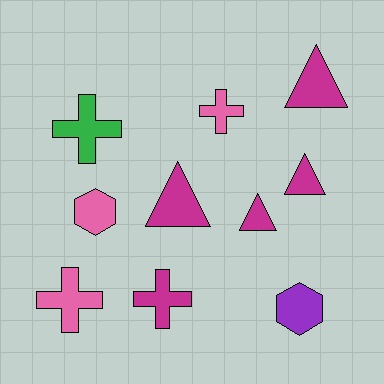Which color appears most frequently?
Magenta, with 5 objects.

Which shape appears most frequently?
Cross, with 4 objects.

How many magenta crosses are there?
There is 1 magenta cross.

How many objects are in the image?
There are 10 objects.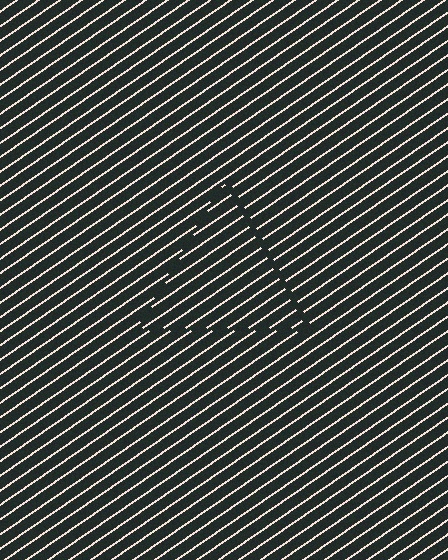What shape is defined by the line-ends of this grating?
An illusory triangle. The interior of the shape contains the same grating, shifted by half a period — the contour is defined by the phase discontinuity where line-ends from the inner and outer gratings abut.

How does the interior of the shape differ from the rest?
The interior of the shape contains the same grating, shifted by half a period — the contour is defined by the phase discontinuity where line-ends from the inner and outer gratings abut.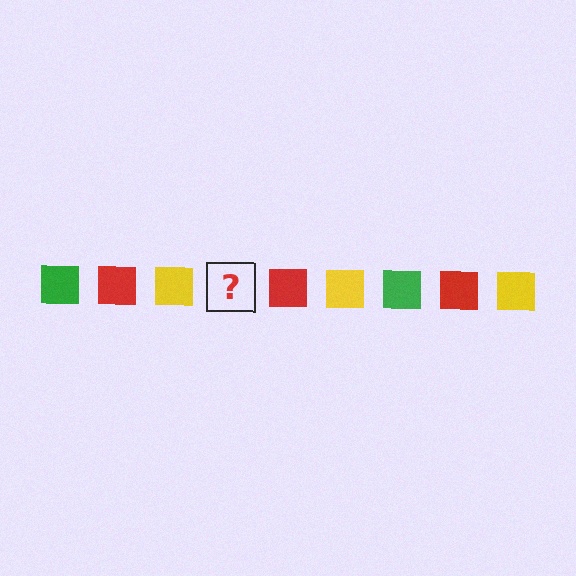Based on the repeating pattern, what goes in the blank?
The blank should be a green square.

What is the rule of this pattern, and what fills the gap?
The rule is that the pattern cycles through green, red, yellow squares. The gap should be filled with a green square.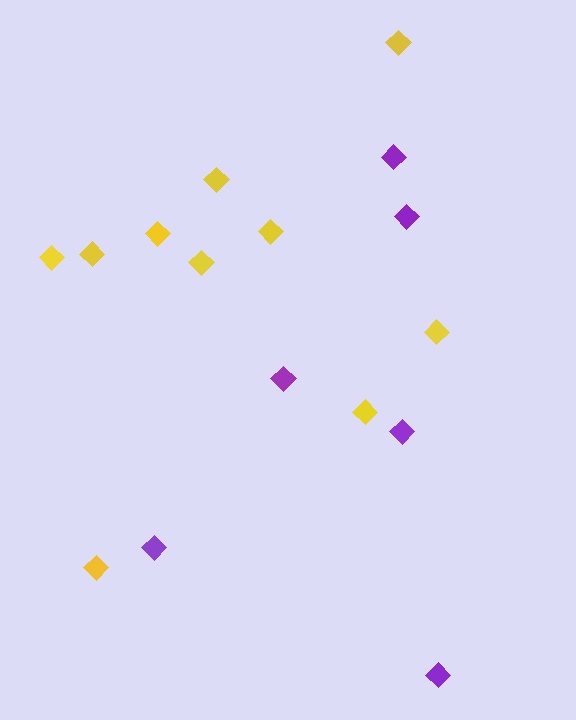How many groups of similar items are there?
There are 2 groups: one group of purple diamonds (6) and one group of yellow diamonds (10).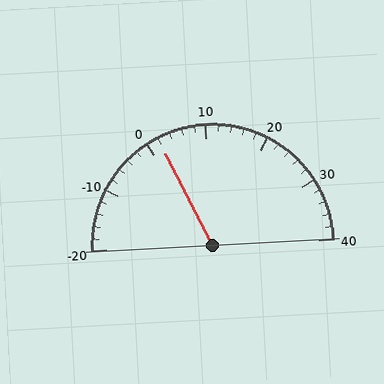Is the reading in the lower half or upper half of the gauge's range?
The reading is in the lower half of the range (-20 to 40).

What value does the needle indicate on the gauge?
The needle indicates approximately 2.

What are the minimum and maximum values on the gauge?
The gauge ranges from -20 to 40.